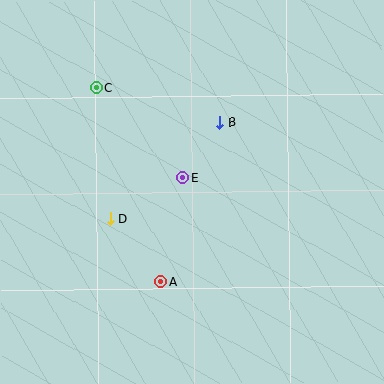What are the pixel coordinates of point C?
Point C is at (96, 88).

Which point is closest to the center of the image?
Point E at (183, 178) is closest to the center.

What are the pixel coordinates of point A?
Point A is at (161, 282).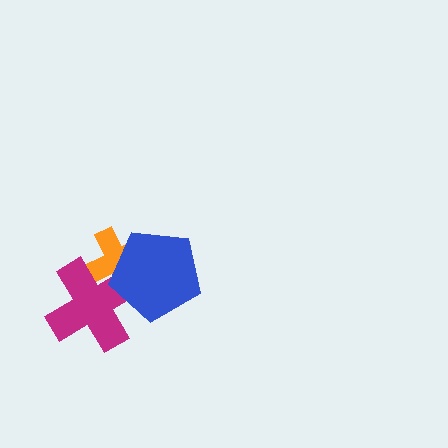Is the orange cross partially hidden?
Yes, it is partially covered by another shape.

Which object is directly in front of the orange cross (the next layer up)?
The magenta cross is directly in front of the orange cross.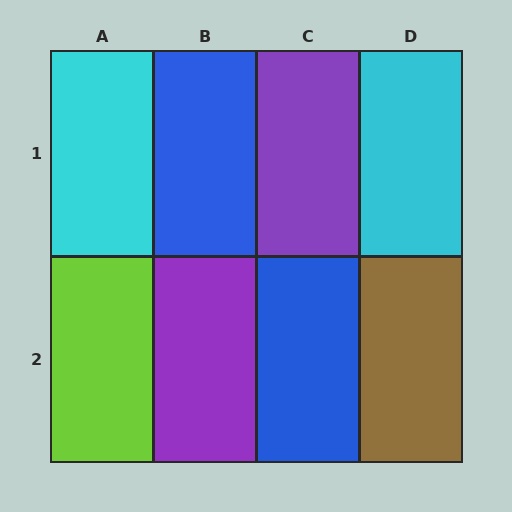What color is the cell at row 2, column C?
Blue.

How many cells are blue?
2 cells are blue.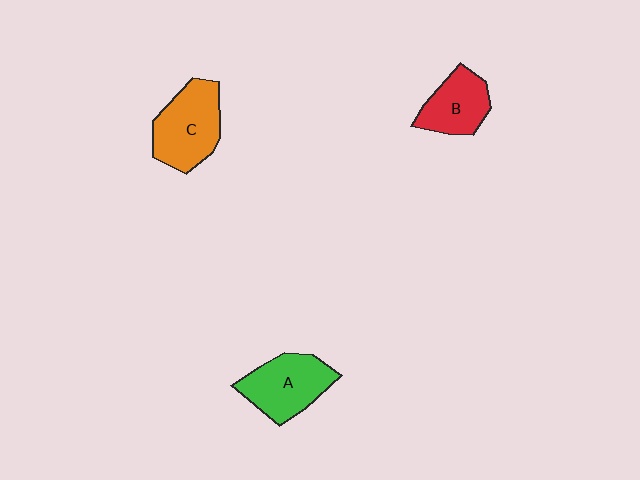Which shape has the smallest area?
Shape B (red).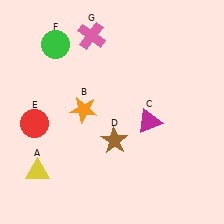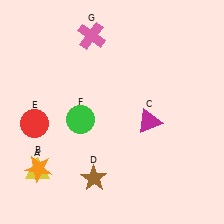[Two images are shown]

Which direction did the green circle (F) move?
The green circle (F) moved down.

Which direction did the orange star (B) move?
The orange star (B) moved down.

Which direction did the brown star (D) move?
The brown star (D) moved down.